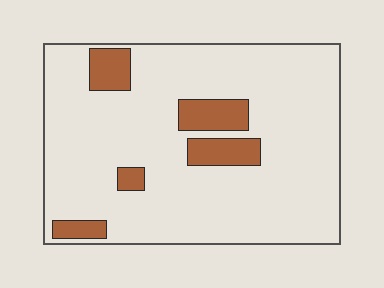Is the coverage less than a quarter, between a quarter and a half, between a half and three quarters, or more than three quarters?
Less than a quarter.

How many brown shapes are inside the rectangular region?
5.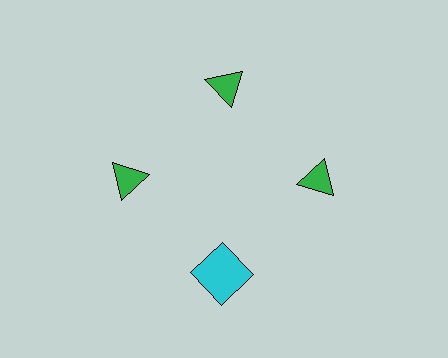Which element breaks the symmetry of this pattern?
The cyan square at roughly the 6 o'clock position breaks the symmetry. All other shapes are green triangles.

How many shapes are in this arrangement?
There are 4 shapes arranged in a ring pattern.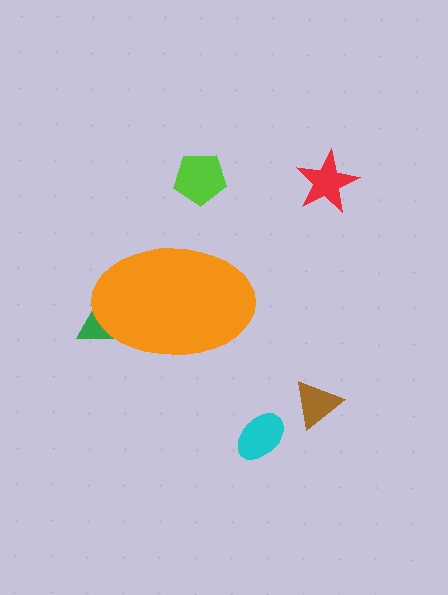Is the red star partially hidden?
No, the red star is fully visible.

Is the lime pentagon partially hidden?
No, the lime pentagon is fully visible.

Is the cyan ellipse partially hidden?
No, the cyan ellipse is fully visible.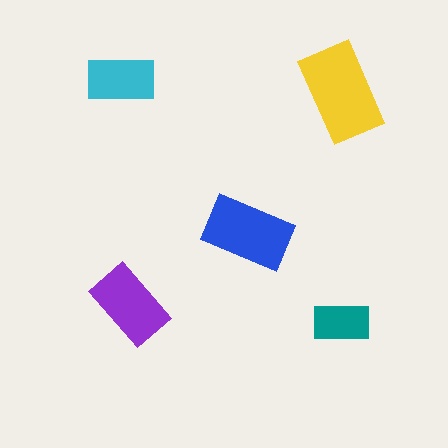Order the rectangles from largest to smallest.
the yellow one, the blue one, the purple one, the cyan one, the teal one.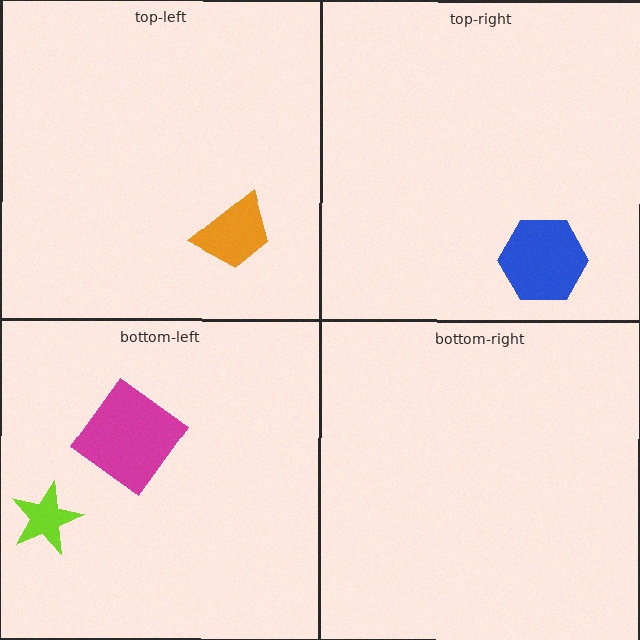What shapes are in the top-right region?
The blue hexagon.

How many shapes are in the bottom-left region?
2.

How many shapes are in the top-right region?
1.